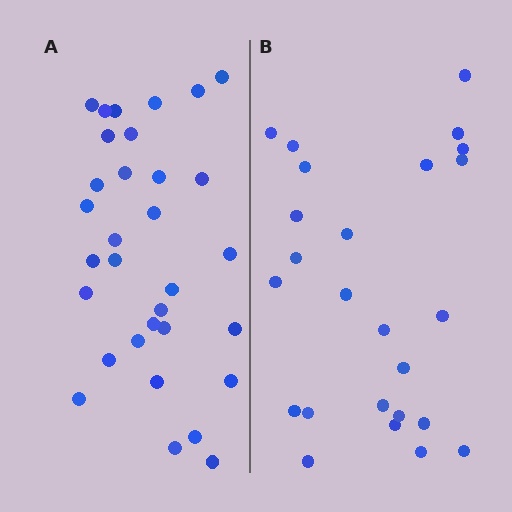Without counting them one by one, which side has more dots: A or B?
Region A (the left region) has more dots.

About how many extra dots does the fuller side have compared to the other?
Region A has roughly 8 or so more dots than region B.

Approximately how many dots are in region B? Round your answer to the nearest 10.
About 20 dots. (The exact count is 25, which rounds to 20.)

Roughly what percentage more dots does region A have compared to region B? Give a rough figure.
About 30% more.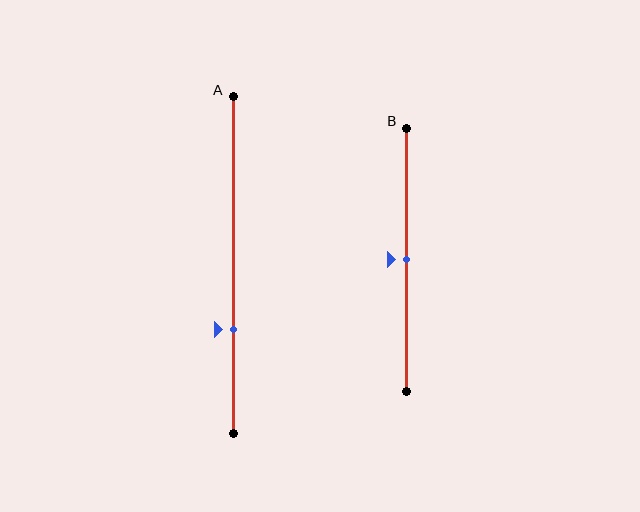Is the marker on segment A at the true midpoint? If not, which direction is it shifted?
No, the marker on segment A is shifted downward by about 19% of the segment length.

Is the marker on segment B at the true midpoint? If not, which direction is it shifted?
Yes, the marker on segment B is at the true midpoint.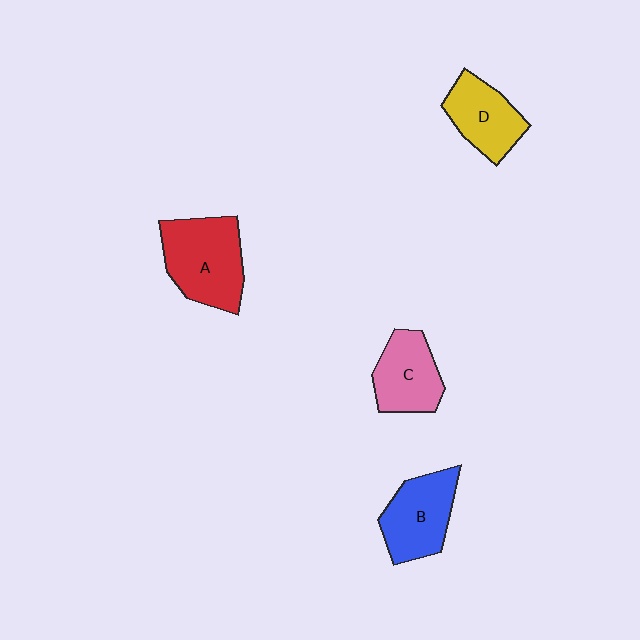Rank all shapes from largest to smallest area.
From largest to smallest: A (red), B (blue), C (pink), D (yellow).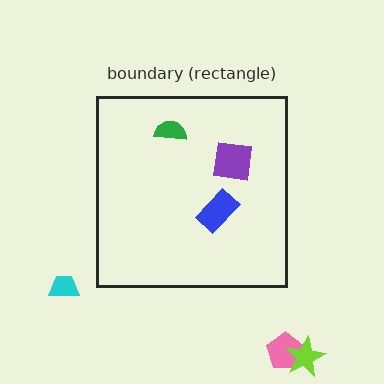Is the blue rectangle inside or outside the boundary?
Inside.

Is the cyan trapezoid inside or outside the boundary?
Outside.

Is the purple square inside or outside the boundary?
Inside.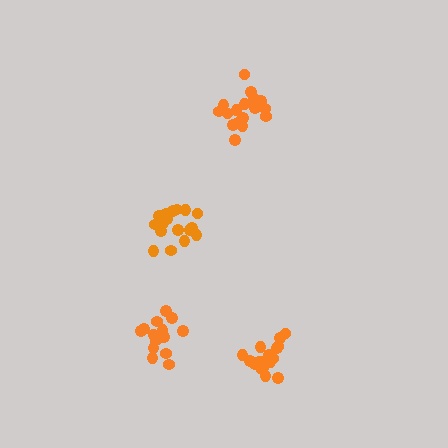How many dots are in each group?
Group 1: 18 dots, Group 2: 18 dots, Group 3: 17 dots, Group 4: 14 dots (67 total).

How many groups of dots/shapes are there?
There are 4 groups.